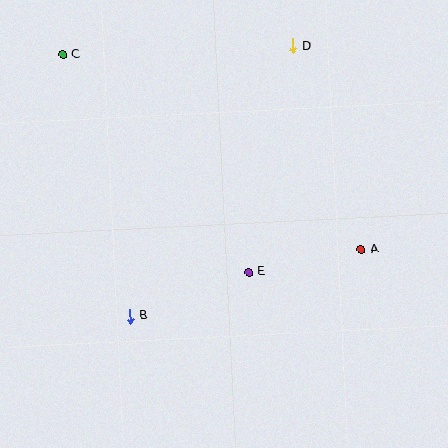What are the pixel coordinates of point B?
Point B is at (130, 316).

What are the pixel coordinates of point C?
Point C is at (63, 54).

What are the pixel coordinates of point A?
Point A is at (361, 250).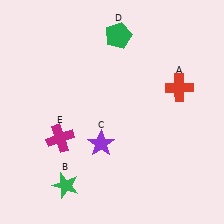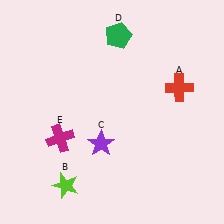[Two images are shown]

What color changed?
The star (B) changed from green in Image 1 to lime in Image 2.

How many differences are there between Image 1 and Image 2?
There is 1 difference between the two images.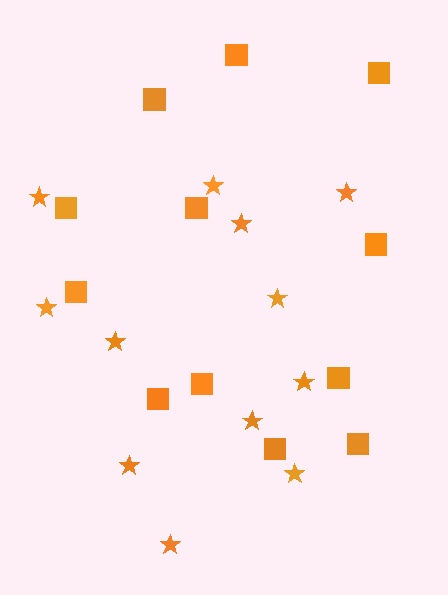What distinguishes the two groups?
There are 2 groups: one group of squares (12) and one group of stars (12).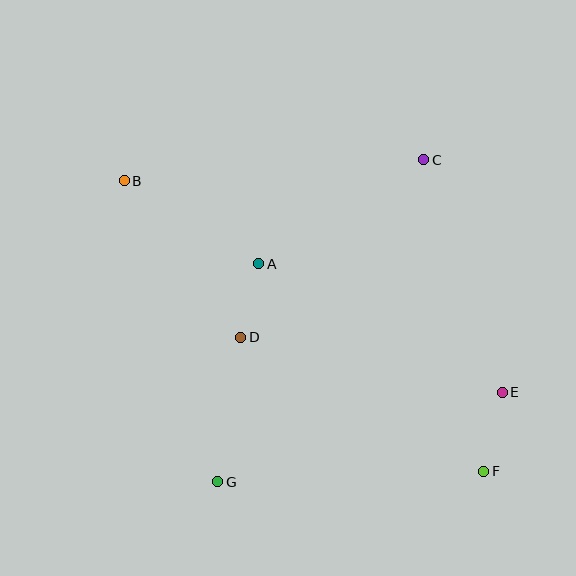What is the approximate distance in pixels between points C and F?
The distance between C and F is approximately 317 pixels.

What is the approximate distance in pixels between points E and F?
The distance between E and F is approximately 81 pixels.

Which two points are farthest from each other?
Points B and F are farthest from each other.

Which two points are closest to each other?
Points A and D are closest to each other.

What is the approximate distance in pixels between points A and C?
The distance between A and C is approximately 195 pixels.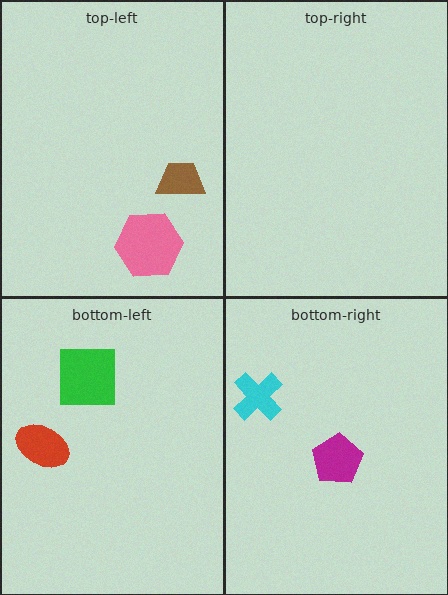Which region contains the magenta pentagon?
The bottom-right region.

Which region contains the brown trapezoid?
The top-left region.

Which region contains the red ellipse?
The bottom-left region.